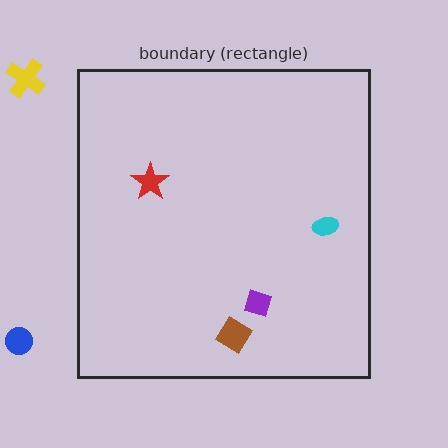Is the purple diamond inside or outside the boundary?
Inside.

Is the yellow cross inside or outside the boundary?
Outside.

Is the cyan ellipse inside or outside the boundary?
Inside.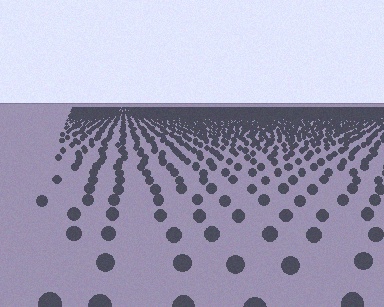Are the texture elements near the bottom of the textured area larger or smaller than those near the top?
Larger. Near the bottom, elements are closer to the viewer and appear at a bigger on-screen size.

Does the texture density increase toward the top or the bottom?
Density increases toward the top.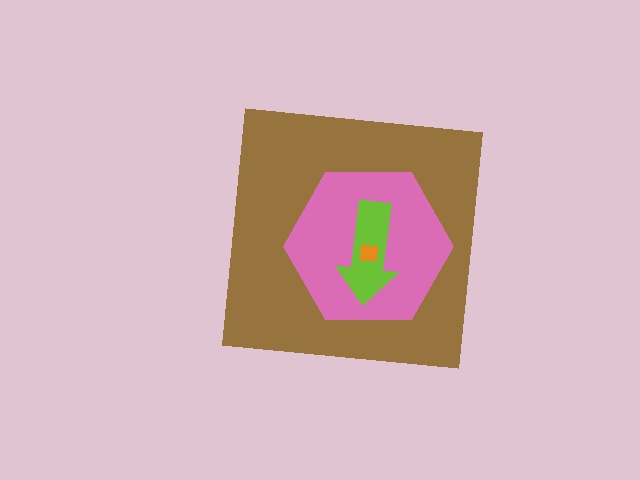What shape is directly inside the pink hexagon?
The lime arrow.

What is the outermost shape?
The brown square.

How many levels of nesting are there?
4.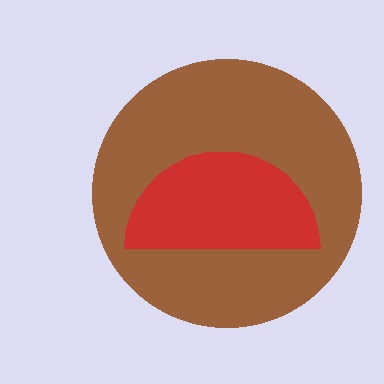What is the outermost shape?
The brown circle.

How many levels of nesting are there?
2.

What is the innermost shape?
The red semicircle.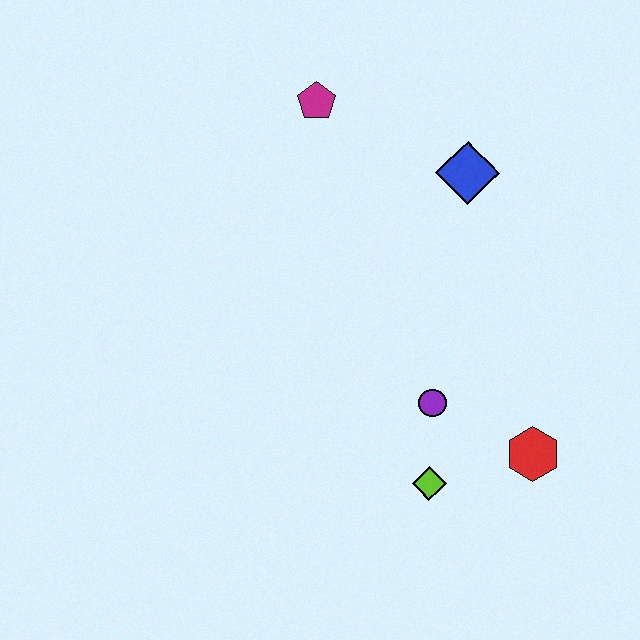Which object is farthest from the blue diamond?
The lime diamond is farthest from the blue diamond.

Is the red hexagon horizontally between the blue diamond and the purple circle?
No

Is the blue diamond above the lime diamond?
Yes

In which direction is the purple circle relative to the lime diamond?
The purple circle is above the lime diamond.